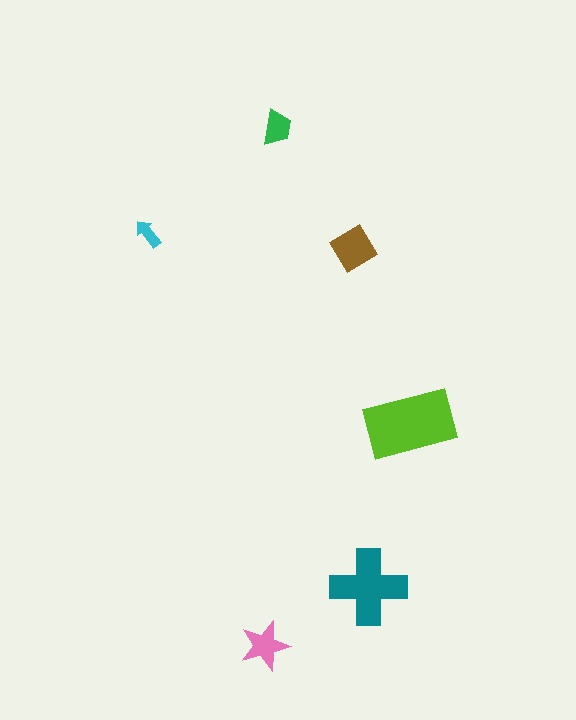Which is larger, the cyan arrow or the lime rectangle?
The lime rectangle.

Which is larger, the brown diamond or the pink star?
The brown diamond.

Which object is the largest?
The lime rectangle.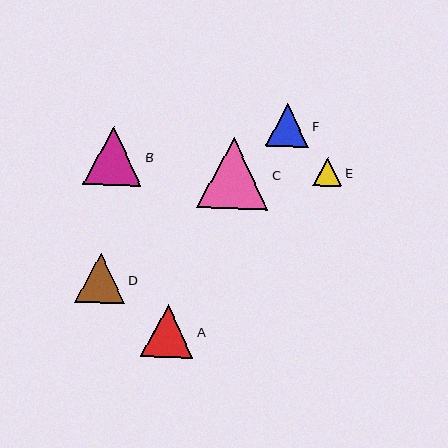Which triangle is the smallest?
Triangle E is the smallest with a size of approximately 28 pixels.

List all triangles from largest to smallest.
From largest to smallest: C, B, A, D, F, E.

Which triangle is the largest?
Triangle C is the largest with a size of approximately 71 pixels.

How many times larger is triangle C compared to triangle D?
Triangle C is approximately 1.4 times the size of triangle D.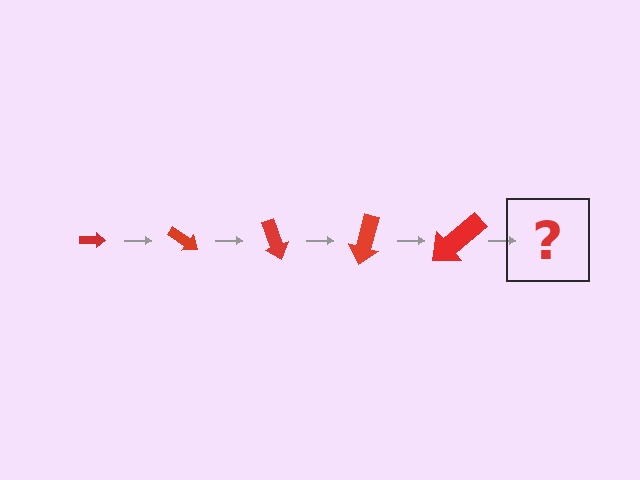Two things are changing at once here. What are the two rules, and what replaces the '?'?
The two rules are that the arrow grows larger each step and it rotates 35 degrees each step. The '?' should be an arrow, larger than the previous one and rotated 175 degrees from the start.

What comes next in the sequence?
The next element should be an arrow, larger than the previous one and rotated 175 degrees from the start.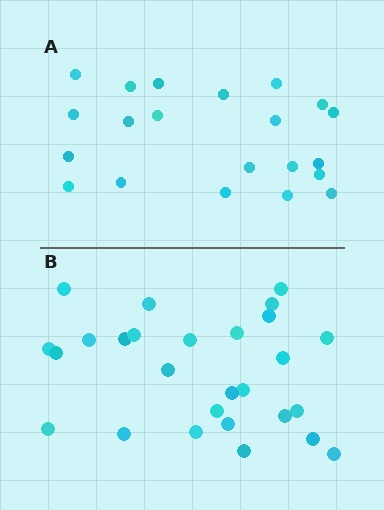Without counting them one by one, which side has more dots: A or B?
Region B (the bottom region) has more dots.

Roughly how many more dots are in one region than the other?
Region B has about 6 more dots than region A.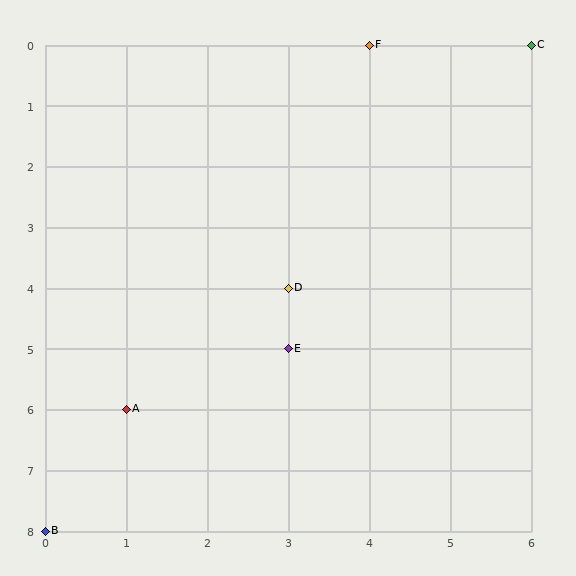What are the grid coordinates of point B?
Point B is at grid coordinates (0, 8).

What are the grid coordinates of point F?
Point F is at grid coordinates (4, 0).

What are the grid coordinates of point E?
Point E is at grid coordinates (3, 5).